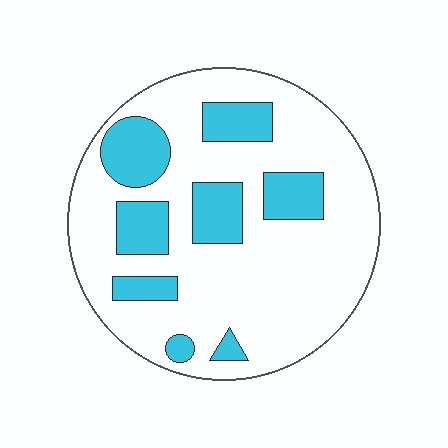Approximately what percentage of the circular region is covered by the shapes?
Approximately 25%.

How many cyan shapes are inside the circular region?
8.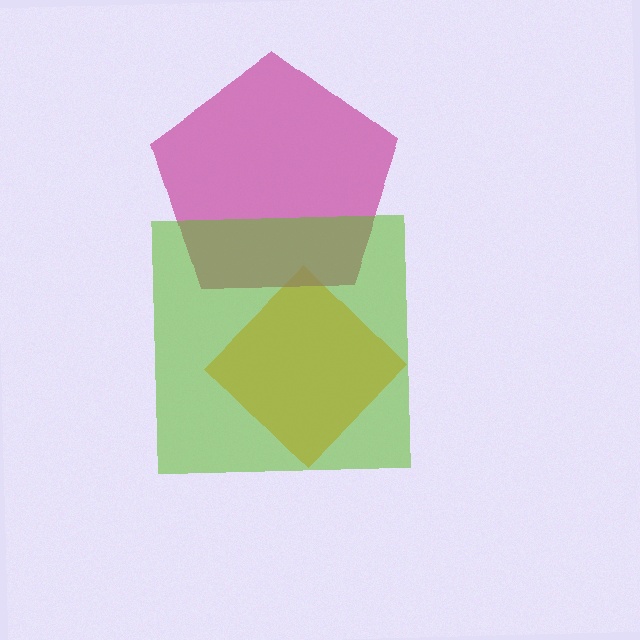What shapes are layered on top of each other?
The layered shapes are: an orange diamond, a magenta pentagon, a lime square.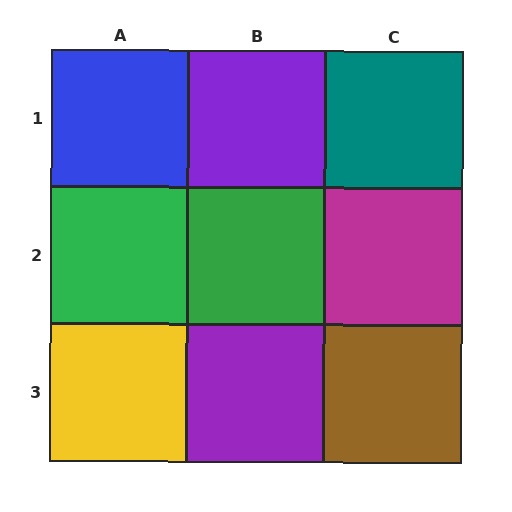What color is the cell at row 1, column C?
Teal.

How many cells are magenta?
1 cell is magenta.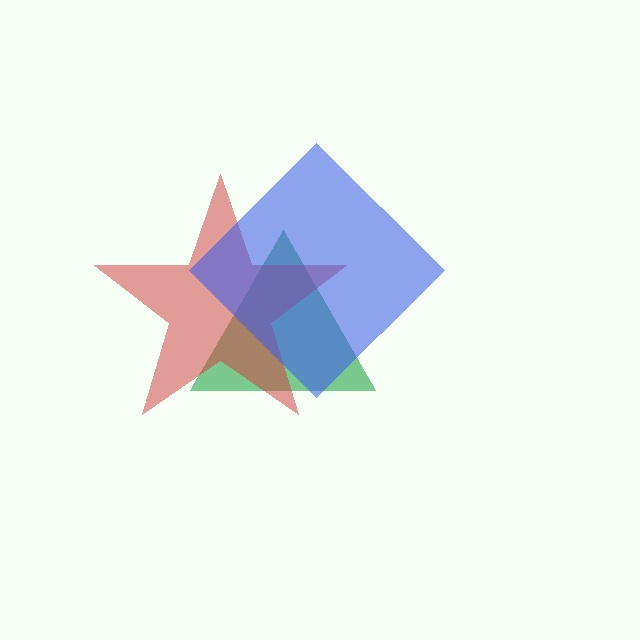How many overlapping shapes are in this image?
There are 3 overlapping shapes in the image.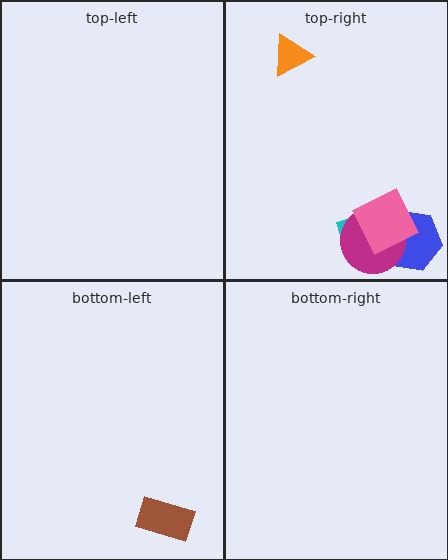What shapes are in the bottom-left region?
The brown rectangle.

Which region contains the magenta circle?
The top-right region.